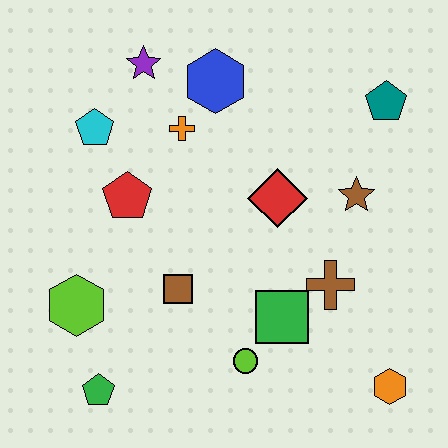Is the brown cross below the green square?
No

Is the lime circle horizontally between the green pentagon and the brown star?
Yes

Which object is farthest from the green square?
The purple star is farthest from the green square.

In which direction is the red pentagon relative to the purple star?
The red pentagon is below the purple star.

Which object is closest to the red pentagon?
The cyan pentagon is closest to the red pentagon.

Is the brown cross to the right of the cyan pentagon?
Yes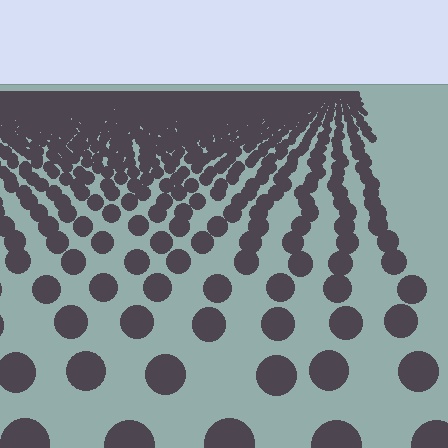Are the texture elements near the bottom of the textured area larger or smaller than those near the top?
Larger. Near the bottom, elements are closer to the viewer and appear at a bigger on-screen size.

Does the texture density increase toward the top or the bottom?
Density increases toward the top.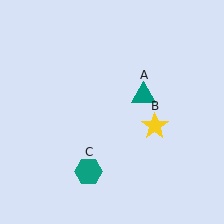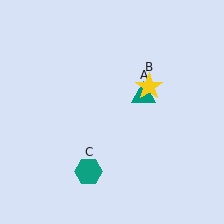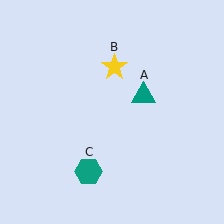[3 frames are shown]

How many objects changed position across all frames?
1 object changed position: yellow star (object B).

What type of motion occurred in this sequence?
The yellow star (object B) rotated counterclockwise around the center of the scene.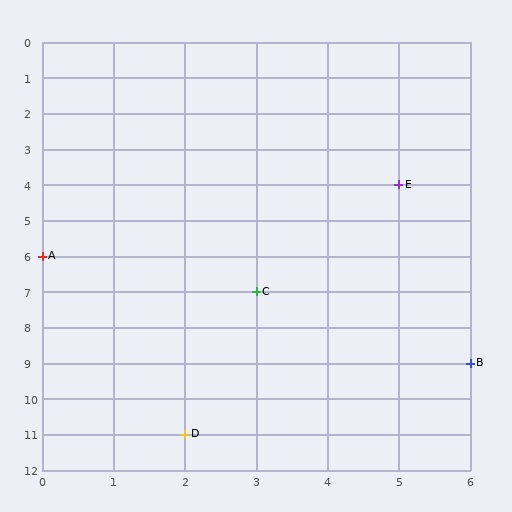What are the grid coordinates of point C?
Point C is at grid coordinates (3, 7).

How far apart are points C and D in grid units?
Points C and D are 1 column and 4 rows apart (about 4.1 grid units diagonally).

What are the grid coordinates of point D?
Point D is at grid coordinates (2, 11).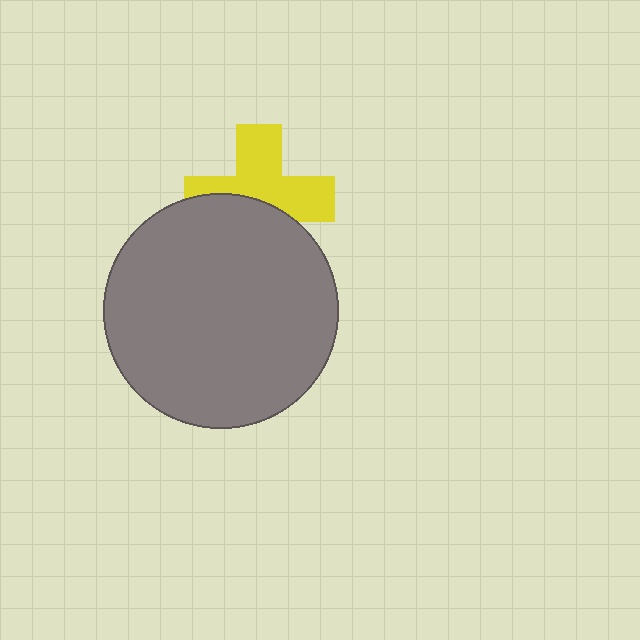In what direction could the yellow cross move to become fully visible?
The yellow cross could move up. That would shift it out from behind the gray circle entirely.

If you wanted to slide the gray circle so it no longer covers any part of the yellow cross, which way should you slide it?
Slide it down — that is the most direct way to separate the two shapes.